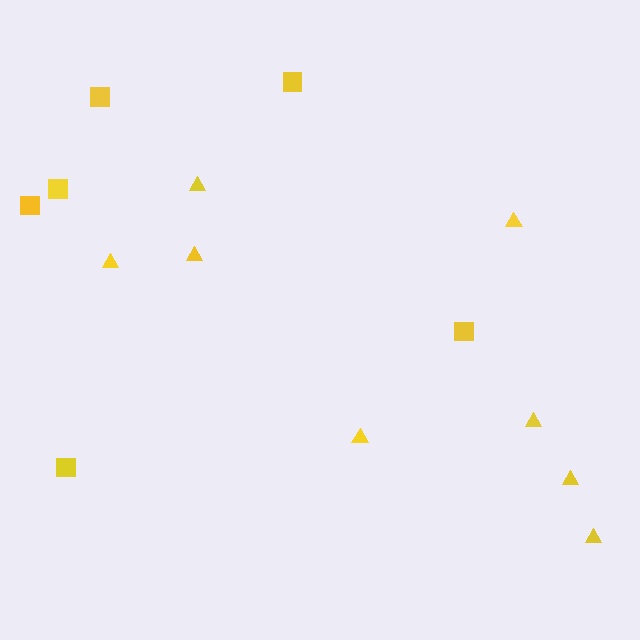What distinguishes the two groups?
There are 2 groups: one group of squares (6) and one group of triangles (8).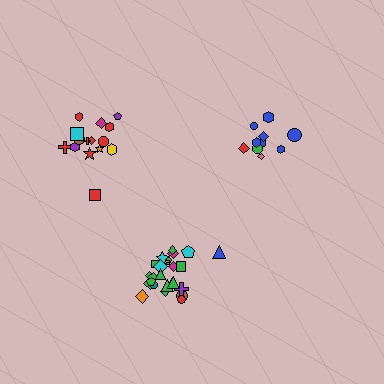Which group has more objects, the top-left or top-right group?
The top-left group.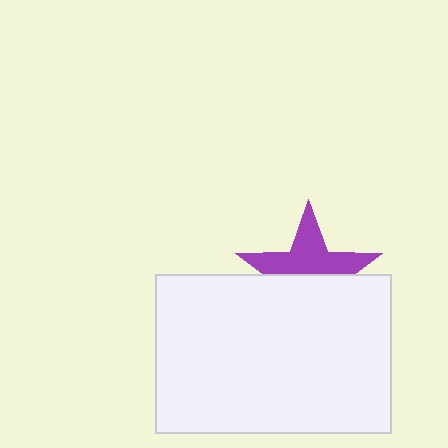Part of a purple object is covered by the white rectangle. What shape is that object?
It is a star.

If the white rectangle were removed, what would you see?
You would see the complete purple star.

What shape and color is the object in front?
The object in front is a white rectangle.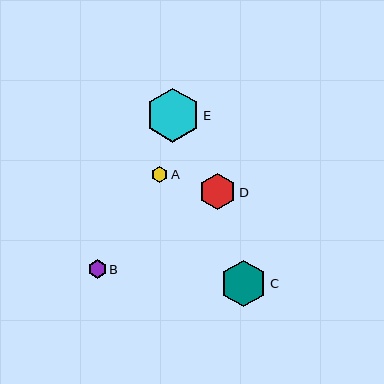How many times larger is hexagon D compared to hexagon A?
Hexagon D is approximately 2.1 times the size of hexagon A.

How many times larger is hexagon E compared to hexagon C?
Hexagon E is approximately 1.2 times the size of hexagon C.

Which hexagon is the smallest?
Hexagon A is the smallest with a size of approximately 17 pixels.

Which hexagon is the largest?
Hexagon E is the largest with a size of approximately 54 pixels.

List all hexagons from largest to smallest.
From largest to smallest: E, C, D, B, A.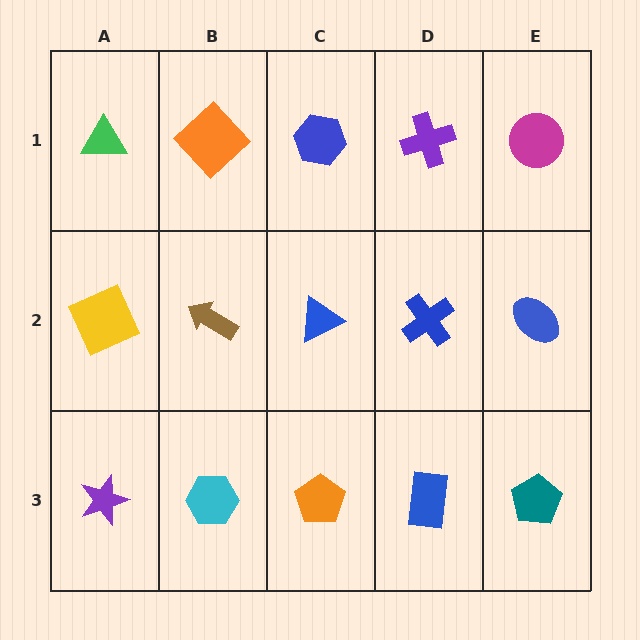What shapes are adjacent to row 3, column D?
A blue cross (row 2, column D), an orange pentagon (row 3, column C), a teal pentagon (row 3, column E).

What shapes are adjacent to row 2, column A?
A green triangle (row 1, column A), a purple star (row 3, column A), a brown arrow (row 2, column B).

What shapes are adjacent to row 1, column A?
A yellow square (row 2, column A), an orange diamond (row 1, column B).